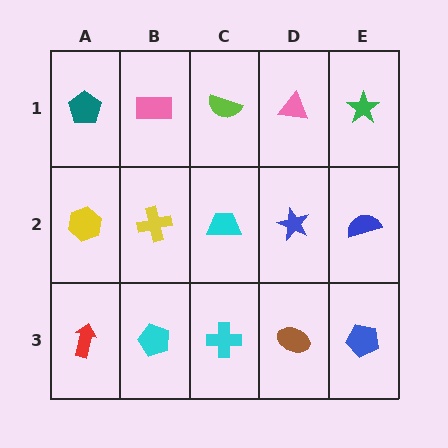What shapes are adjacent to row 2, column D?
A pink triangle (row 1, column D), a brown ellipse (row 3, column D), a cyan trapezoid (row 2, column C), a blue semicircle (row 2, column E).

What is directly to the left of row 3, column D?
A cyan cross.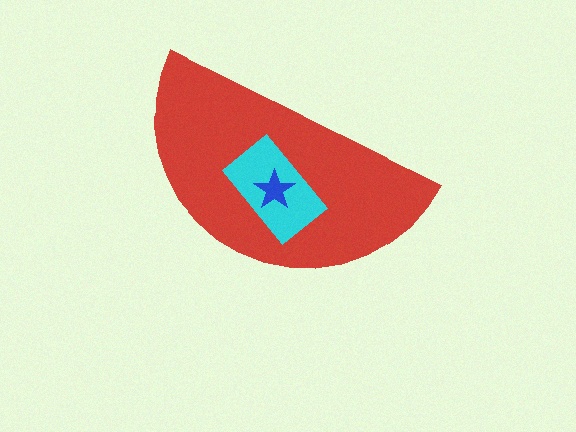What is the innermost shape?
The blue star.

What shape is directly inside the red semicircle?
The cyan rectangle.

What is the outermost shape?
The red semicircle.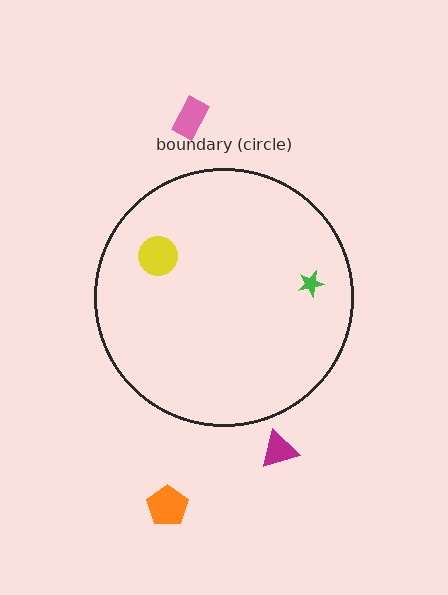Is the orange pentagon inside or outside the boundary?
Outside.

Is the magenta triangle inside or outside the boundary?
Outside.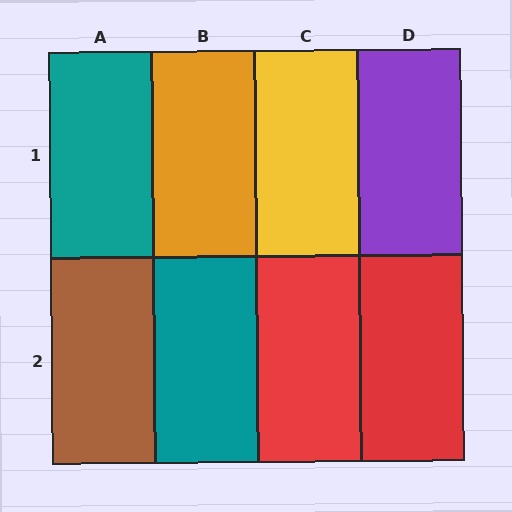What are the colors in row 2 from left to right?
Brown, teal, red, red.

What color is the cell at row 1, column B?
Orange.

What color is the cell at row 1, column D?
Purple.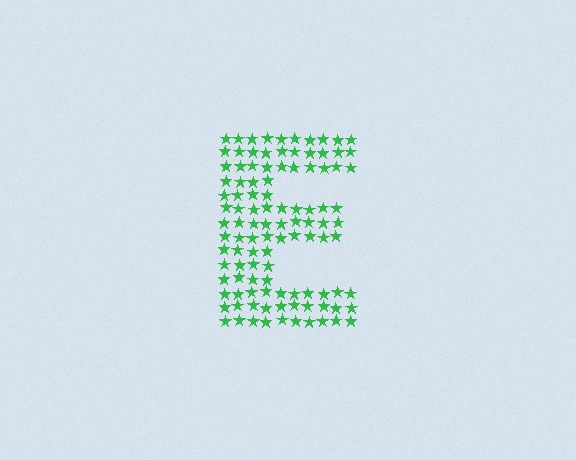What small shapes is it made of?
It is made of small stars.